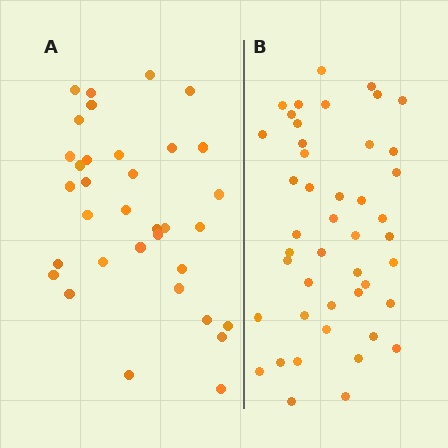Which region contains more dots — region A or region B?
Region B (the right region) has more dots.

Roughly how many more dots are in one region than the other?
Region B has roughly 12 or so more dots than region A.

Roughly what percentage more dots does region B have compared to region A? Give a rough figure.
About 30% more.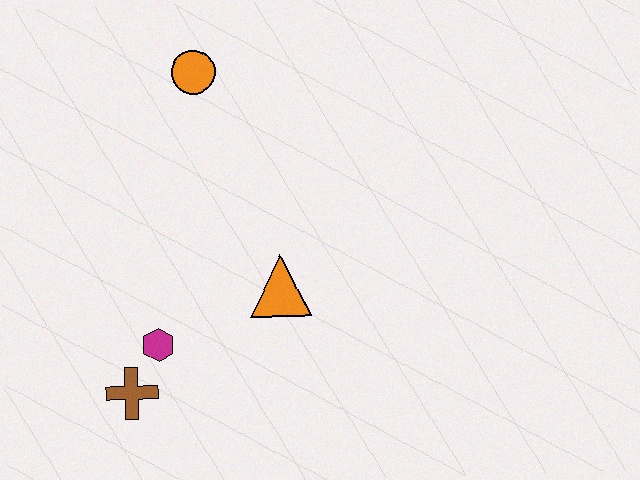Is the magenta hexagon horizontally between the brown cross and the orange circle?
Yes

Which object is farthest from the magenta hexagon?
The orange circle is farthest from the magenta hexagon.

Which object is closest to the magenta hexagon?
The brown cross is closest to the magenta hexagon.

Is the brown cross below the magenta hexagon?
Yes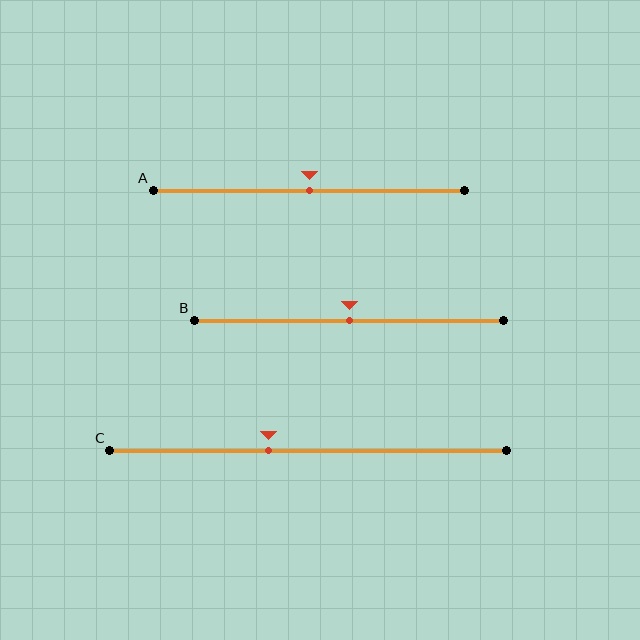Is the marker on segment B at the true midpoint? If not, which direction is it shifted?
Yes, the marker on segment B is at the true midpoint.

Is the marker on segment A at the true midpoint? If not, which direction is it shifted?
Yes, the marker on segment A is at the true midpoint.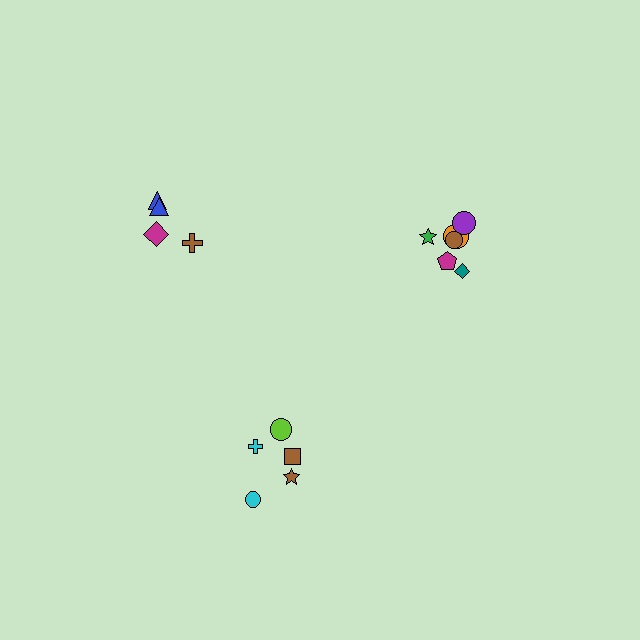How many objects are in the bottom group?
There are 5 objects.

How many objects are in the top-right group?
There are 6 objects.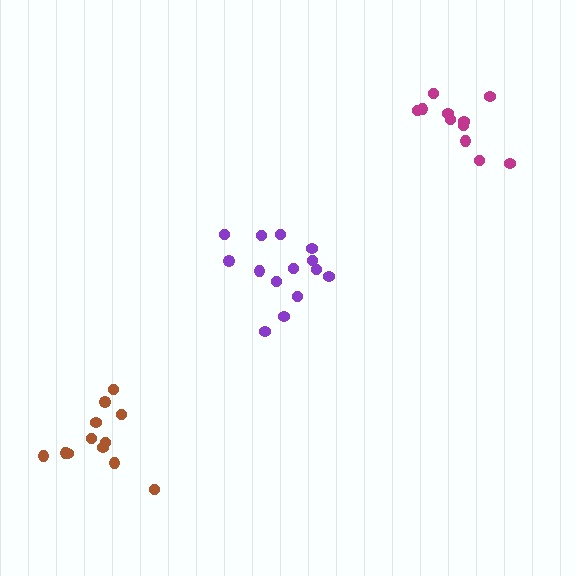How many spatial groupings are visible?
There are 3 spatial groupings.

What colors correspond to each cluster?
The clusters are colored: purple, magenta, brown.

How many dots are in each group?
Group 1: 14 dots, Group 2: 11 dots, Group 3: 13 dots (38 total).